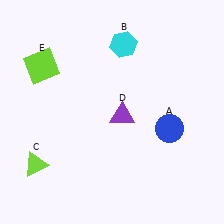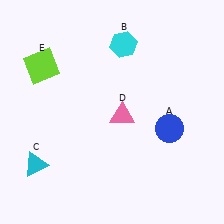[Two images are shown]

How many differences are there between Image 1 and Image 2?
There are 2 differences between the two images.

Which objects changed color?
C changed from lime to cyan. D changed from purple to pink.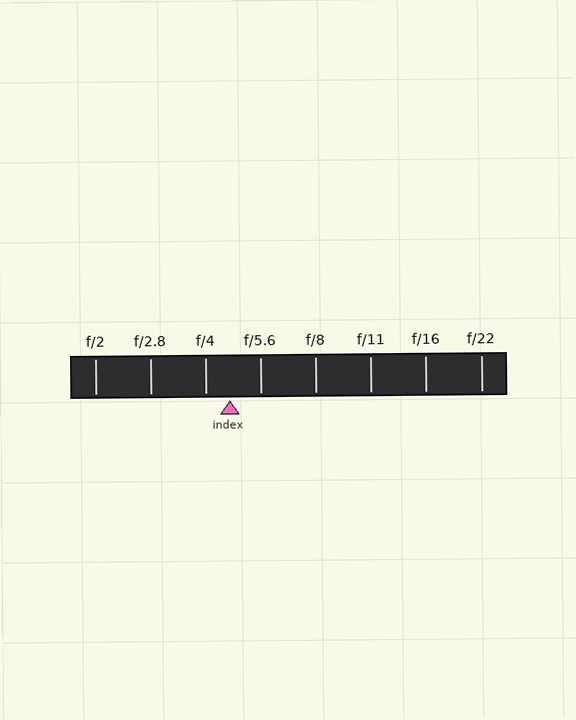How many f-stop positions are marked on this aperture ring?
There are 8 f-stop positions marked.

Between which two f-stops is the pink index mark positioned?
The index mark is between f/4 and f/5.6.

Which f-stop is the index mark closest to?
The index mark is closest to f/4.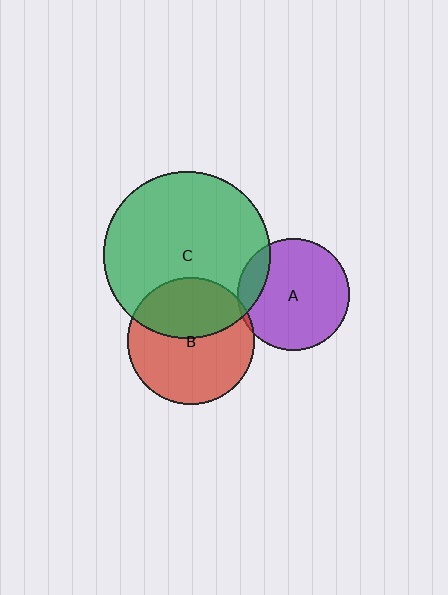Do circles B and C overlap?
Yes.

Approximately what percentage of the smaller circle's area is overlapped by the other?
Approximately 40%.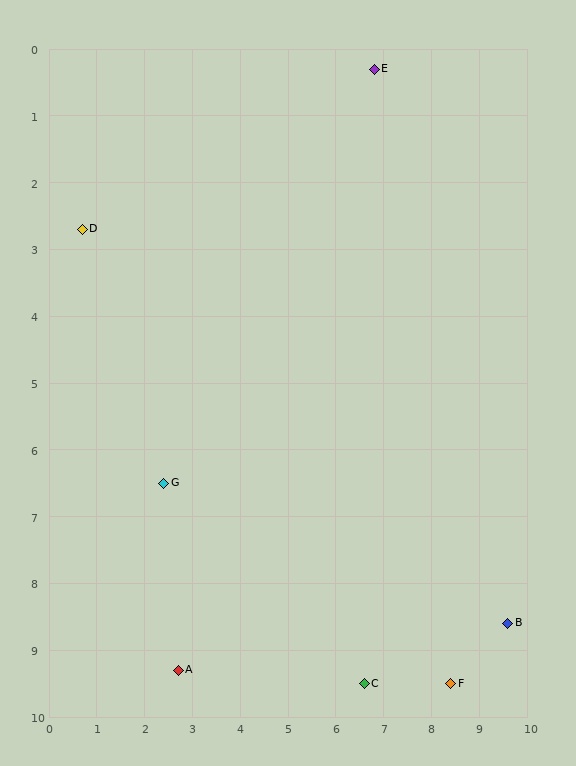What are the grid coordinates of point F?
Point F is at approximately (8.4, 9.5).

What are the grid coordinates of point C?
Point C is at approximately (6.6, 9.5).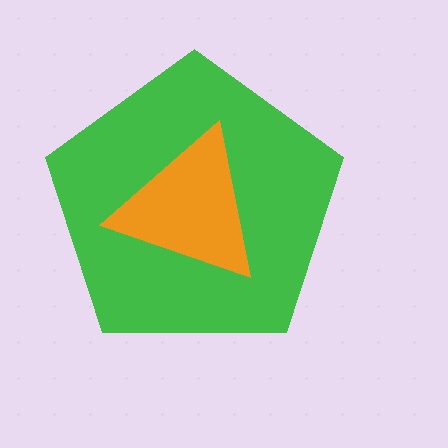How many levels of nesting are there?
2.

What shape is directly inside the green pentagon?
The orange triangle.